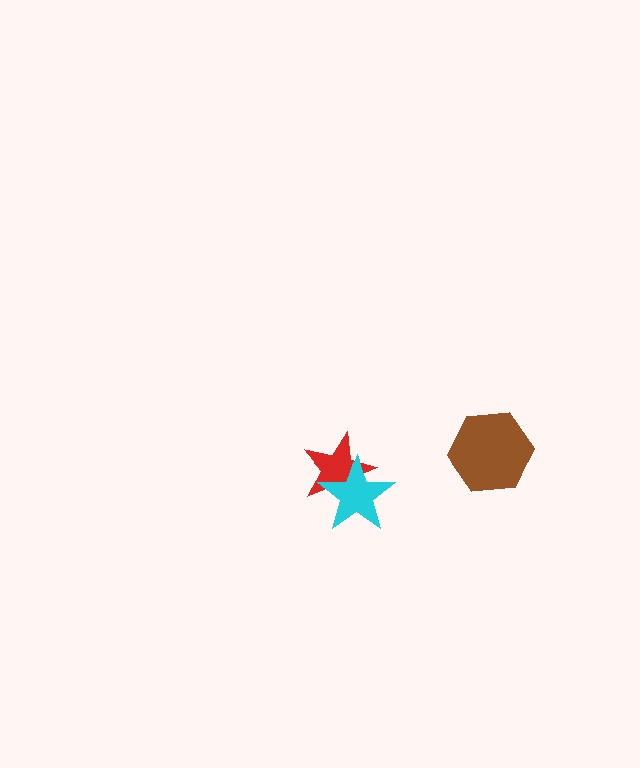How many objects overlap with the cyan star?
1 object overlaps with the cyan star.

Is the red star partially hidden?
Yes, it is partially covered by another shape.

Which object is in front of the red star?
The cyan star is in front of the red star.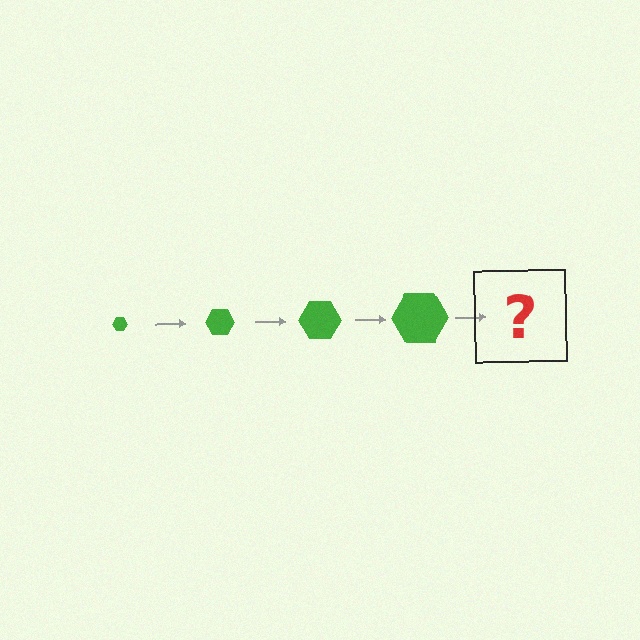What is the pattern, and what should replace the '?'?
The pattern is that the hexagon gets progressively larger each step. The '?' should be a green hexagon, larger than the previous one.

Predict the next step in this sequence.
The next step is a green hexagon, larger than the previous one.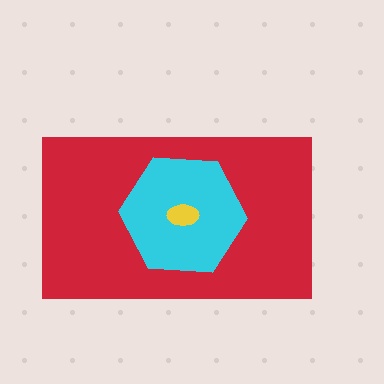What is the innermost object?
The yellow ellipse.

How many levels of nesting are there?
3.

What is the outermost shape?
The red rectangle.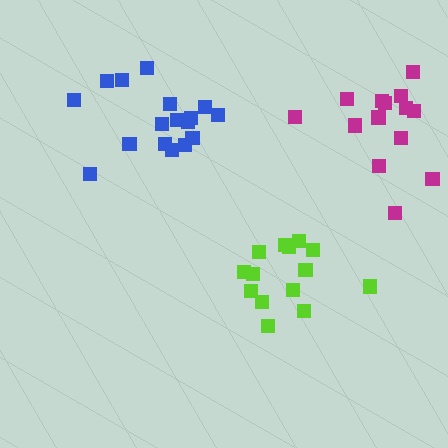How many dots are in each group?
Group 1: 14 dots, Group 2: 17 dots, Group 3: 14 dots (45 total).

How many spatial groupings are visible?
There are 3 spatial groupings.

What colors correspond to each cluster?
The clusters are colored: lime, blue, magenta.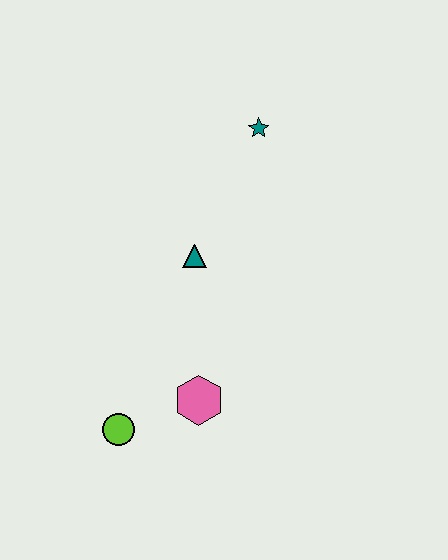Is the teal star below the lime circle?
No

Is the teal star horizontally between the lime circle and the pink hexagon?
No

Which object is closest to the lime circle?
The pink hexagon is closest to the lime circle.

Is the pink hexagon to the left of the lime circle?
No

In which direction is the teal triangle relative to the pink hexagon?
The teal triangle is above the pink hexagon.